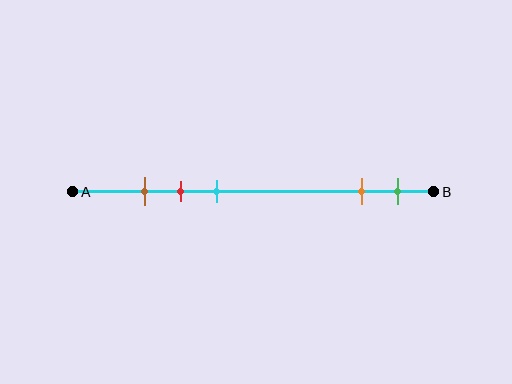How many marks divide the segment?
There are 5 marks dividing the segment.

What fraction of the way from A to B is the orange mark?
The orange mark is approximately 80% (0.8) of the way from A to B.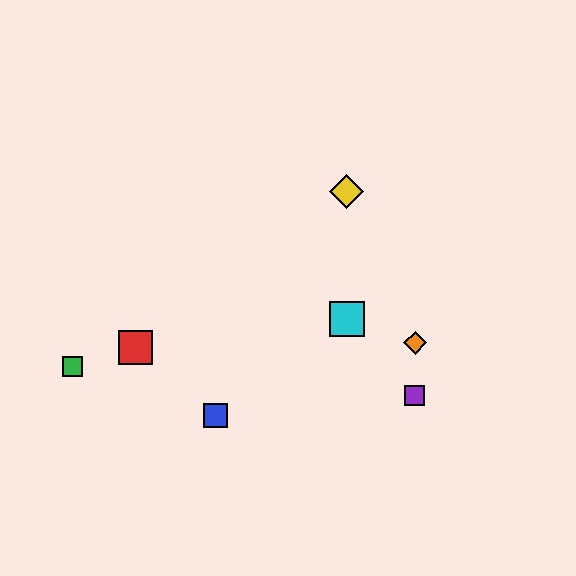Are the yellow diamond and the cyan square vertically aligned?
Yes, both are at x≈347.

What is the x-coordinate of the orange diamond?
The orange diamond is at x≈415.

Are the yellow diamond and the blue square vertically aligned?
No, the yellow diamond is at x≈347 and the blue square is at x≈215.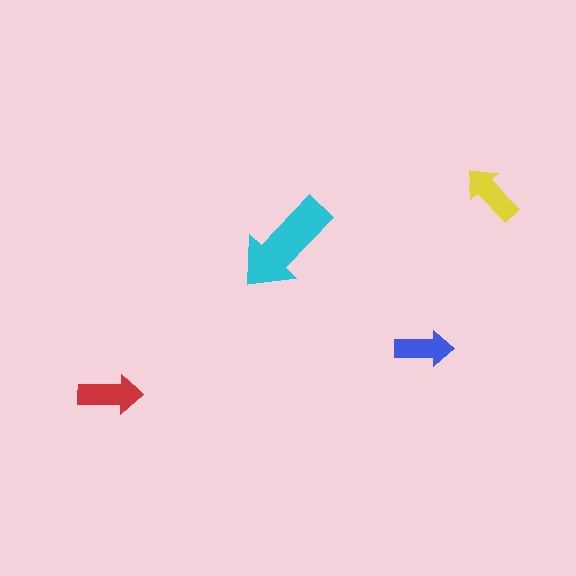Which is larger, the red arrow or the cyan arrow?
The cyan one.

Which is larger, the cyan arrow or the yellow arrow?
The cyan one.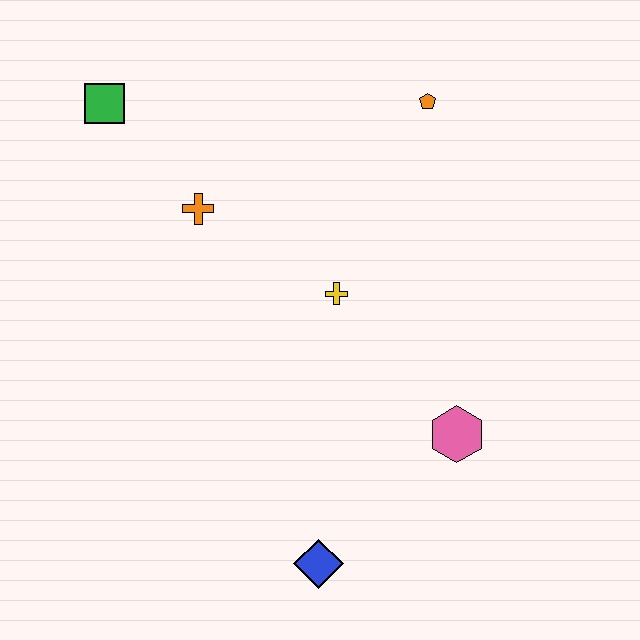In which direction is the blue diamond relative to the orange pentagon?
The blue diamond is below the orange pentagon.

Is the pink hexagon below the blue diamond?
No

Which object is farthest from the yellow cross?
The green square is farthest from the yellow cross.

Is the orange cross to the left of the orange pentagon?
Yes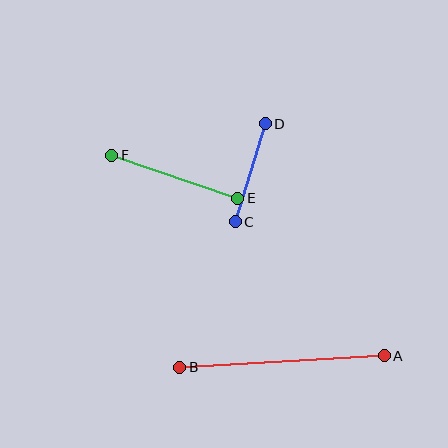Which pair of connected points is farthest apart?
Points A and B are farthest apart.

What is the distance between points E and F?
The distance is approximately 133 pixels.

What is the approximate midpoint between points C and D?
The midpoint is at approximately (250, 173) pixels.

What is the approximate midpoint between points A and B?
The midpoint is at approximately (282, 362) pixels.